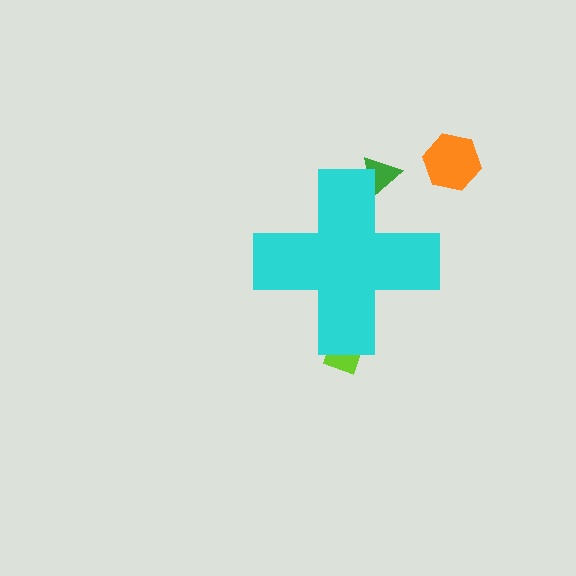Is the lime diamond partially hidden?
Yes, the lime diamond is partially hidden behind the cyan cross.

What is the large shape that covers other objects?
A cyan cross.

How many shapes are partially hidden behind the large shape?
2 shapes are partially hidden.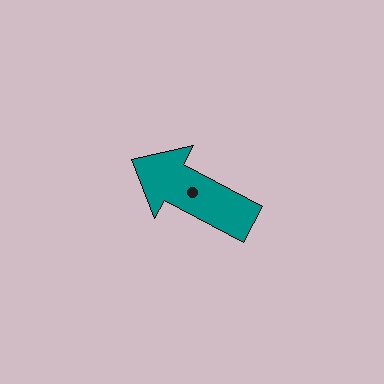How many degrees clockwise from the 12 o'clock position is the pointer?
Approximately 298 degrees.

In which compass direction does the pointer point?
Northwest.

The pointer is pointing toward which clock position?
Roughly 10 o'clock.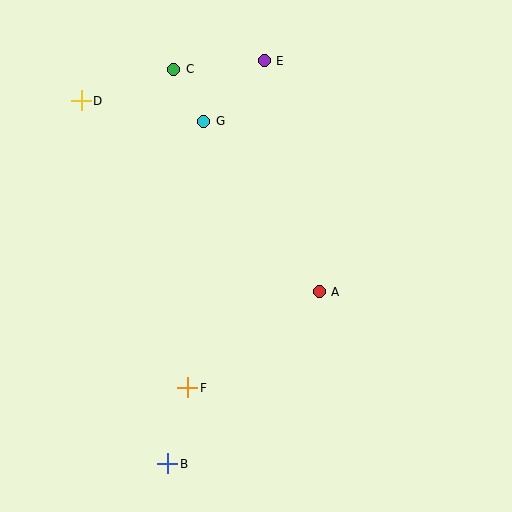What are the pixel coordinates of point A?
Point A is at (319, 292).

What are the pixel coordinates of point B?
Point B is at (168, 464).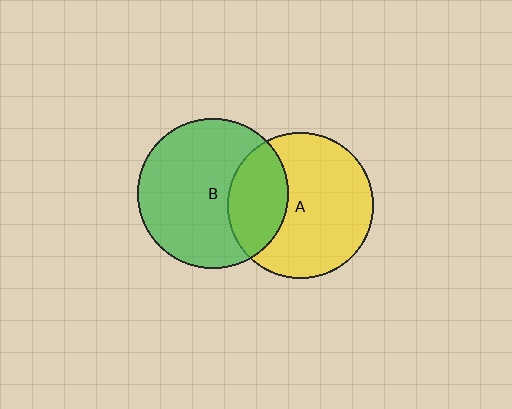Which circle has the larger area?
Circle B (green).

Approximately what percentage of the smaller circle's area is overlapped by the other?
Approximately 30%.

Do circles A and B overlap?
Yes.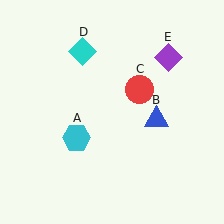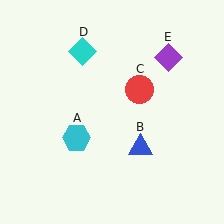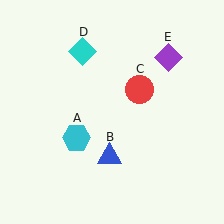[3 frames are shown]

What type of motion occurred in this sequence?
The blue triangle (object B) rotated clockwise around the center of the scene.